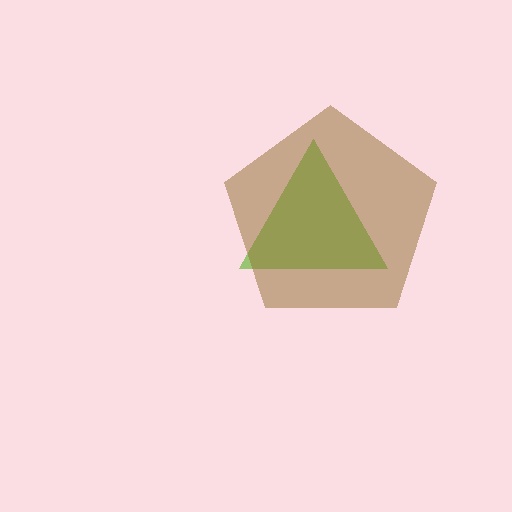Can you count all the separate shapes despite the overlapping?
Yes, there are 2 separate shapes.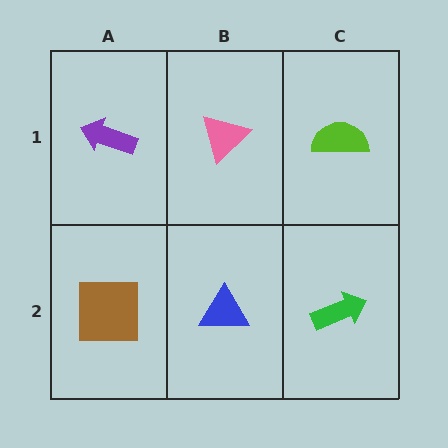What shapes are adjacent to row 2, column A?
A purple arrow (row 1, column A), a blue triangle (row 2, column B).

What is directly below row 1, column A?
A brown square.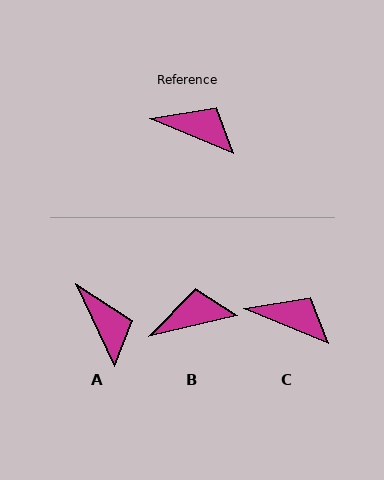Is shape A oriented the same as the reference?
No, it is off by about 42 degrees.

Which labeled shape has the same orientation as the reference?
C.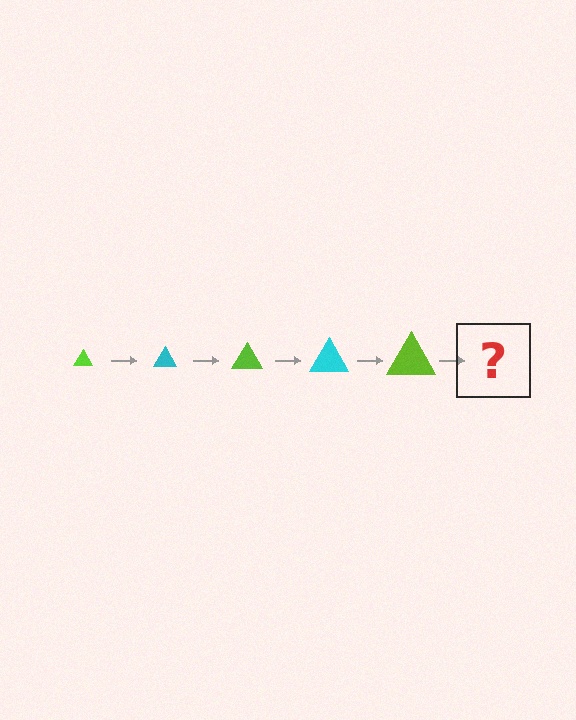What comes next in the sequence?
The next element should be a cyan triangle, larger than the previous one.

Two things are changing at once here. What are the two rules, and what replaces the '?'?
The two rules are that the triangle grows larger each step and the color cycles through lime and cyan. The '?' should be a cyan triangle, larger than the previous one.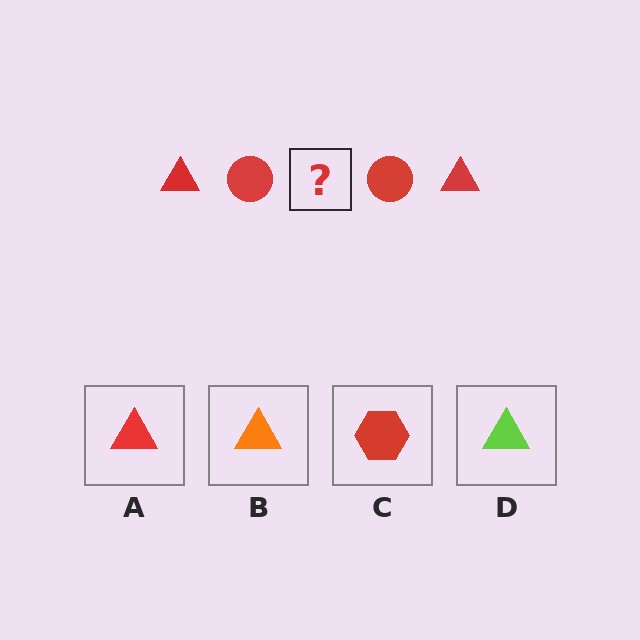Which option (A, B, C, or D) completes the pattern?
A.